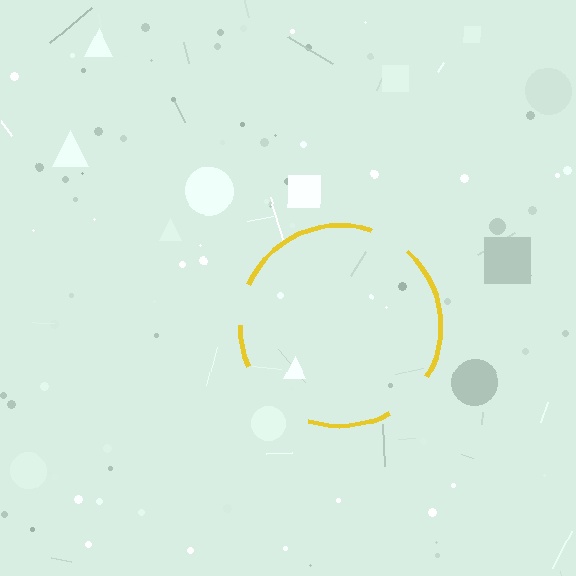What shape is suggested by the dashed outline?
The dashed outline suggests a circle.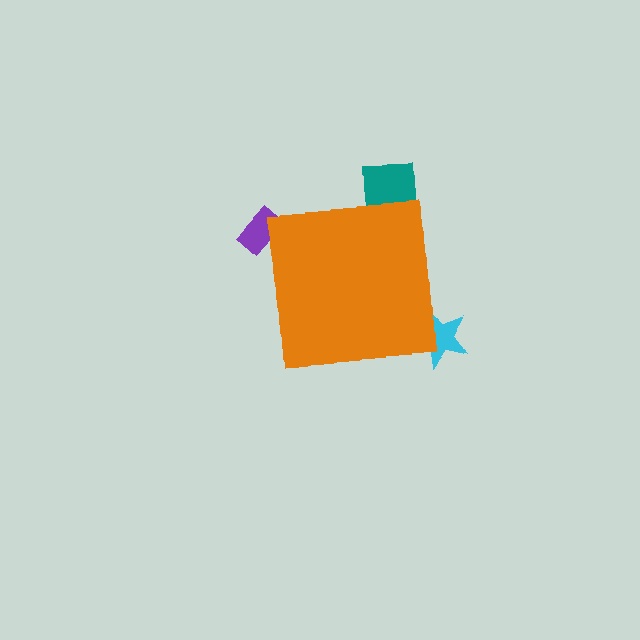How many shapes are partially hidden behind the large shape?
3 shapes are partially hidden.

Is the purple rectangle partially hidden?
Yes, the purple rectangle is partially hidden behind the orange square.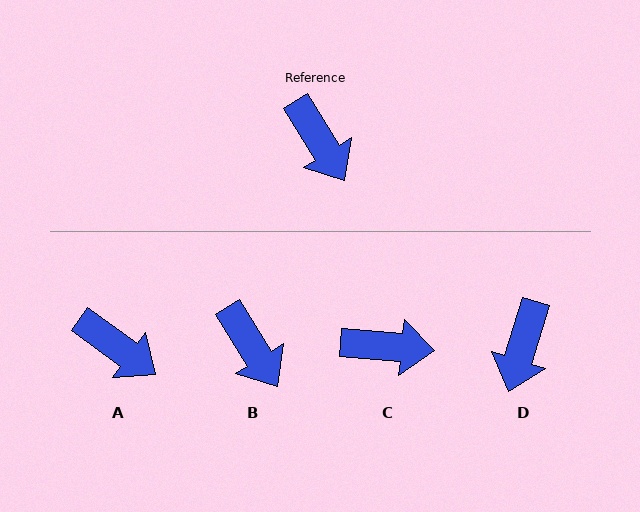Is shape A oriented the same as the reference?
No, it is off by about 22 degrees.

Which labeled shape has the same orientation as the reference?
B.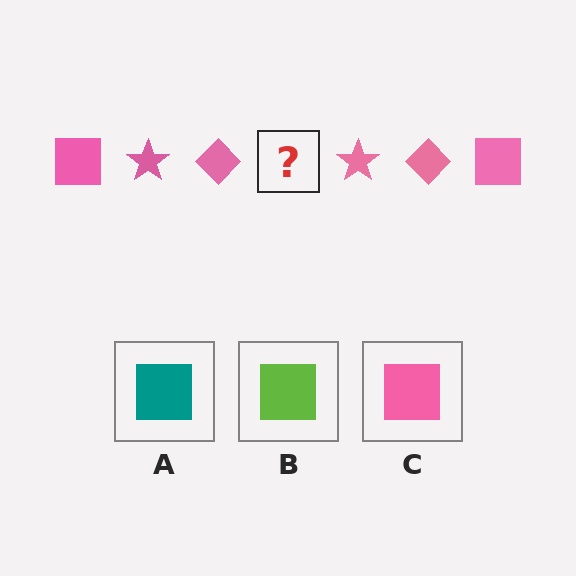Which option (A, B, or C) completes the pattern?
C.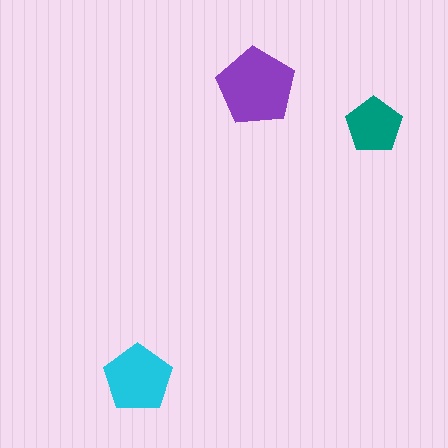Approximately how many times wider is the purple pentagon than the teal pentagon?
About 1.5 times wider.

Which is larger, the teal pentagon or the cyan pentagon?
The cyan one.